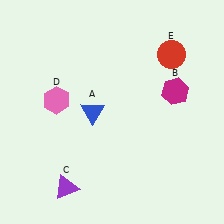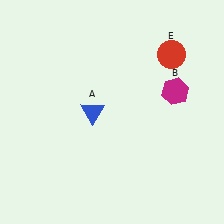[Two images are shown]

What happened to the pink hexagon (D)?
The pink hexagon (D) was removed in Image 2. It was in the top-left area of Image 1.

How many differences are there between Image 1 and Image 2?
There are 2 differences between the two images.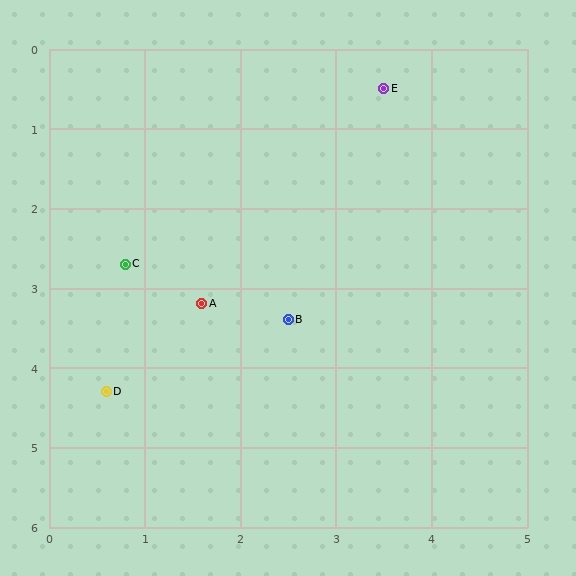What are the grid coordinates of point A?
Point A is at approximately (1.6, 3.2).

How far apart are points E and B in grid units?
Points E and B are about 3.1 grid units apart.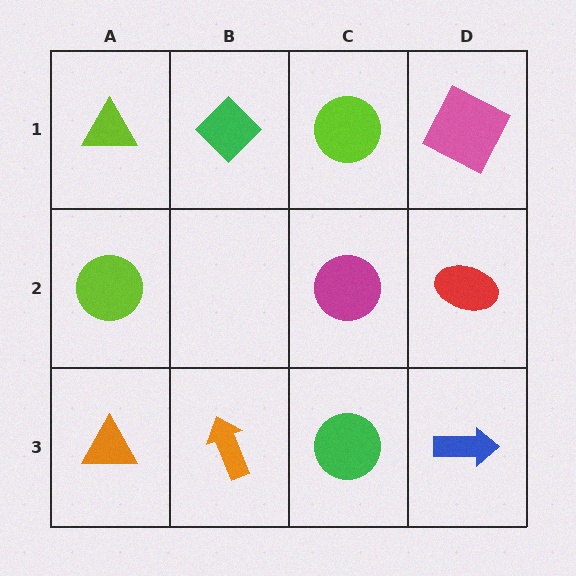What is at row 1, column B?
A green diamond.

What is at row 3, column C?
A green circle.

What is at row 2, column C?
A magenta circle.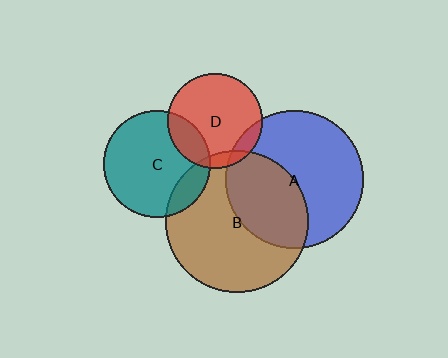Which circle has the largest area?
Circle B (brown).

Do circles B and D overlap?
Yes.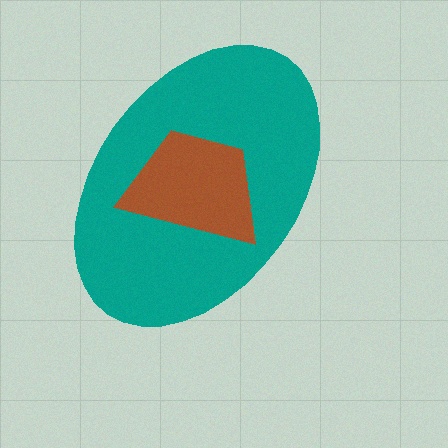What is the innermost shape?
The brown trapezoid.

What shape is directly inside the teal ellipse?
The brown trapezoid.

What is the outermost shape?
The teal ellipse.